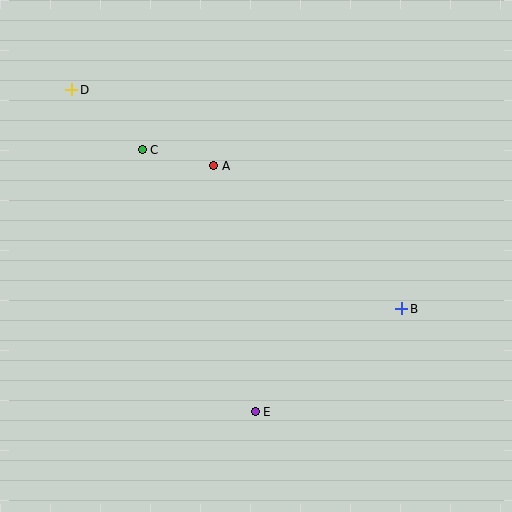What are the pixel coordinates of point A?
Point A is at (214, 166).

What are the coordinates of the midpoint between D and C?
The midpoint between D and C is at (107, 120).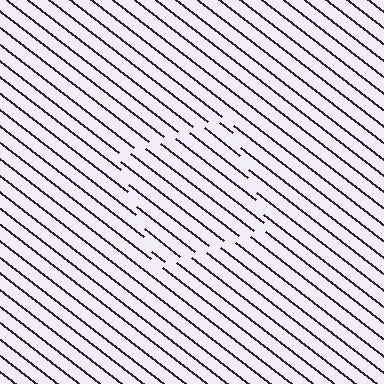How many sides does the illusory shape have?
4 sides — the line-ends trace a square.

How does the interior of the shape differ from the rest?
The interior of the shape contains the same grating, shifted by half a period — the contour is defined by the phase discontinuity where line-ends from the inner and outer gratings abut.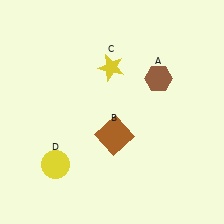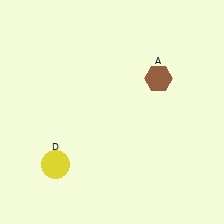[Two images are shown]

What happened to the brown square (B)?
The brown square (B) was removed in Image 2. It was in the bottom-right area of Image 1.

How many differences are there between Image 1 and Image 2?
There are 2 differences between the two images.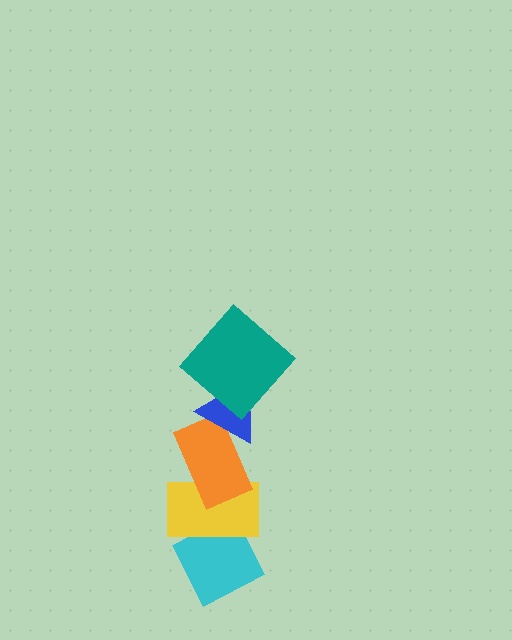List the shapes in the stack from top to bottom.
From top to bottom: the teal diamond, the blue triangle, the orange rectangle, the yellow rectangle, the cyan diamond.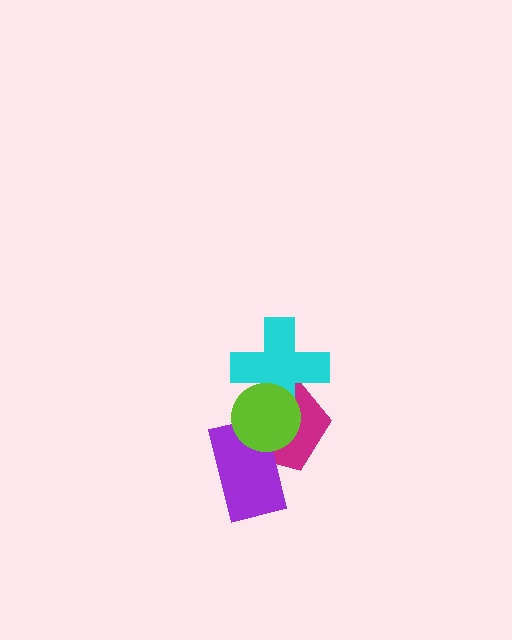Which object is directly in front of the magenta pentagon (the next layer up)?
The cyan cross is directly in front of the magenta pentagon.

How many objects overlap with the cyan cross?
2 objects overlap with the cyan cross.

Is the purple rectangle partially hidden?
Yes, it is partially covered by another shape.